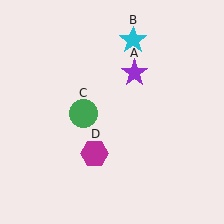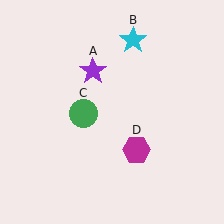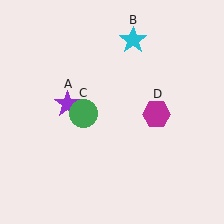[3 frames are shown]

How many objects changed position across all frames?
2 objects changed position: purple star (object A), magenta hexagon (object D).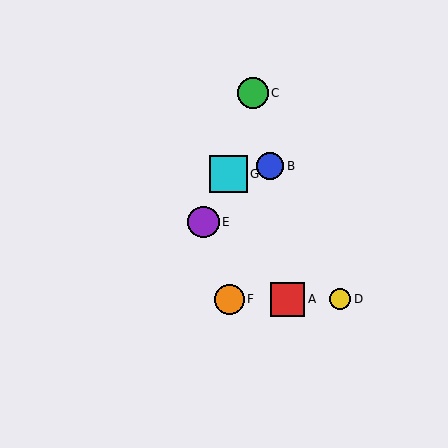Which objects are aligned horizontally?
Objects A, D, F are aligned horizontally.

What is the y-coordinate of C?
Object C is at y≈93.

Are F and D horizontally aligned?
Yes, both are at y≈299.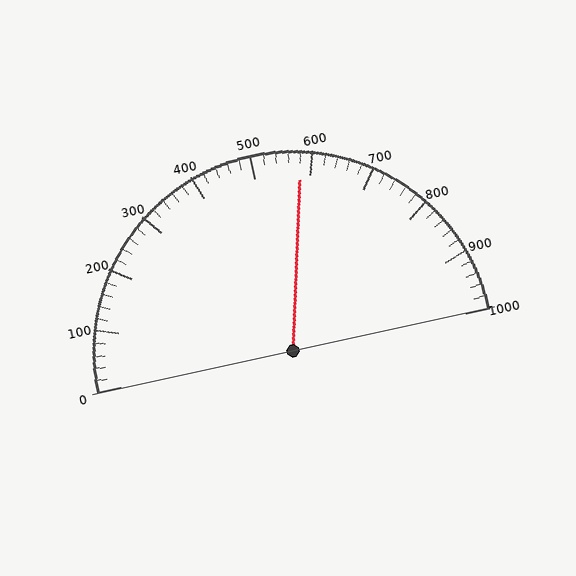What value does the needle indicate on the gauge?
The needle indicates approximately 580.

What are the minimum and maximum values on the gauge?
The gauge ranges from 0 to 1000.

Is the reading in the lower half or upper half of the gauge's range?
The reading is in the upper half of the range (0 to 1000).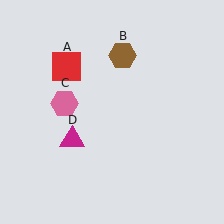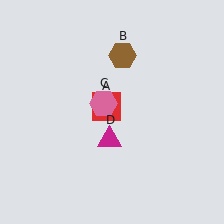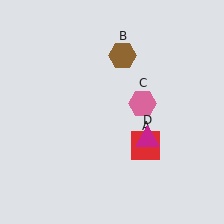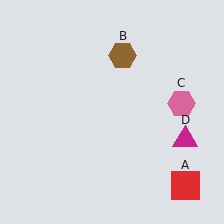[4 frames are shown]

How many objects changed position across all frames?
3 objects changed position: red square (object A), pink hexagon (object C), magenta triangle (object D).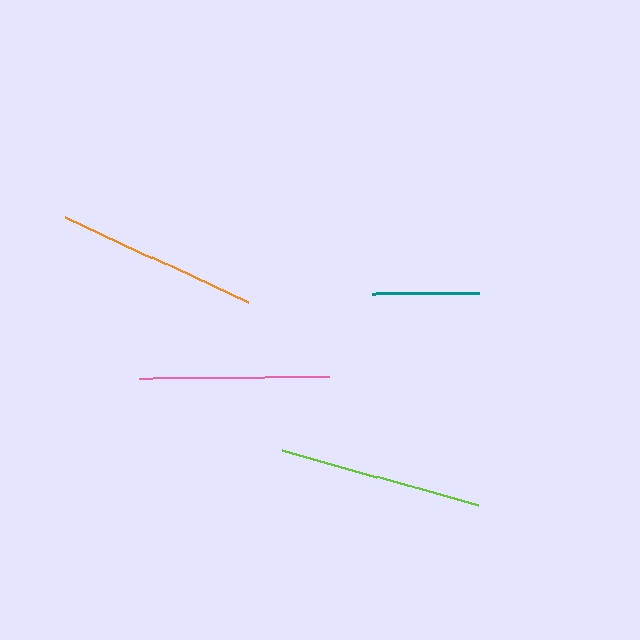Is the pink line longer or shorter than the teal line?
The pink line is longer than the teal line.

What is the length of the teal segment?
The teal segment is approximately 107 pixels long.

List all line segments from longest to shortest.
From longest to shortest: lime, orange, pink, teal.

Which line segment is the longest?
The lime line is the longest at approximately 203 pixels.